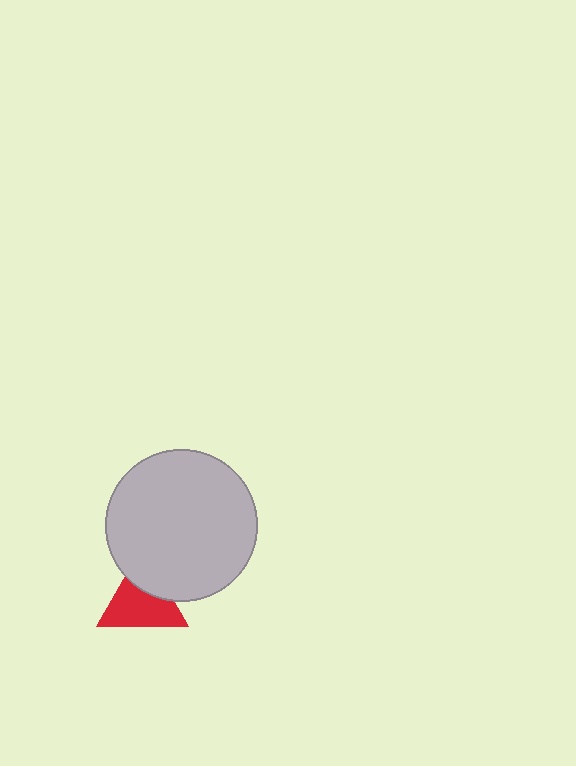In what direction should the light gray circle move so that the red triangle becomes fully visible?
The light gray circle should move up. That is the shortest direction to clear the overlap and leave the red triangle fully visible.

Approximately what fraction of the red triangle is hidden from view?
Roughly 31% of the red triangle is hidden behind the light gray circle.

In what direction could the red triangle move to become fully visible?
The red triangle could move down. That would shift it out from behind the light gray circle entirely.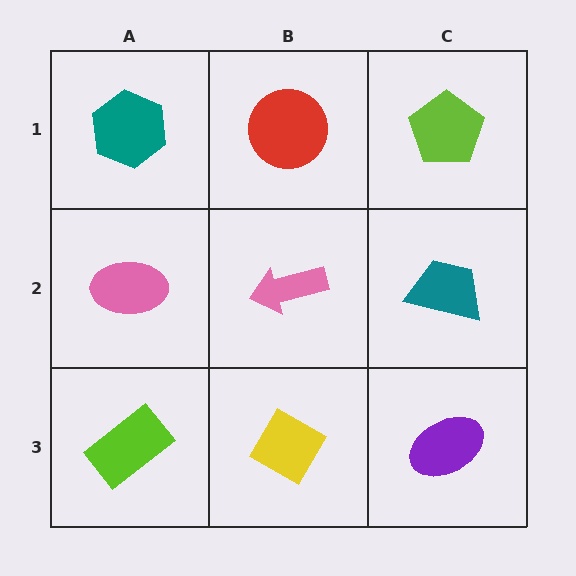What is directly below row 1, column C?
A teal trapezoid.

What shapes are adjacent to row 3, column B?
A pink arrow (row 2, column B), a lime rectangle (row 3, column A), a purple ellipse (row 3, column C).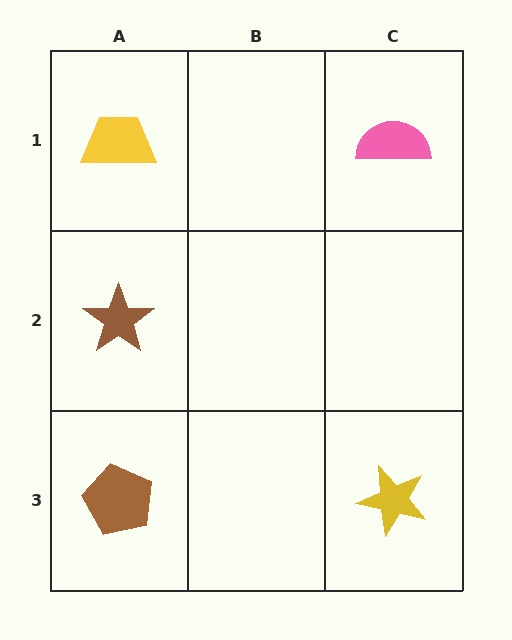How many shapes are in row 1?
2 shapes.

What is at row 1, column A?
A yellow trapezoid.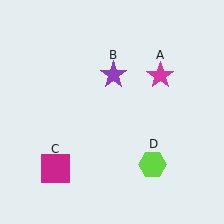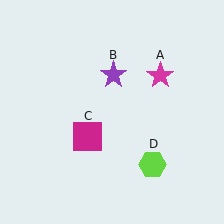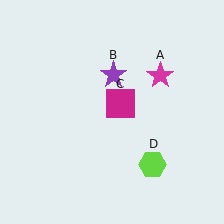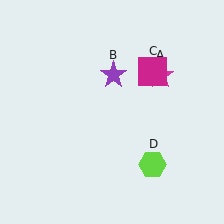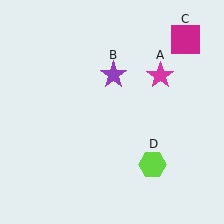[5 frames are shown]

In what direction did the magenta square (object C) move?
The magenta square (object C) moved up and to the right.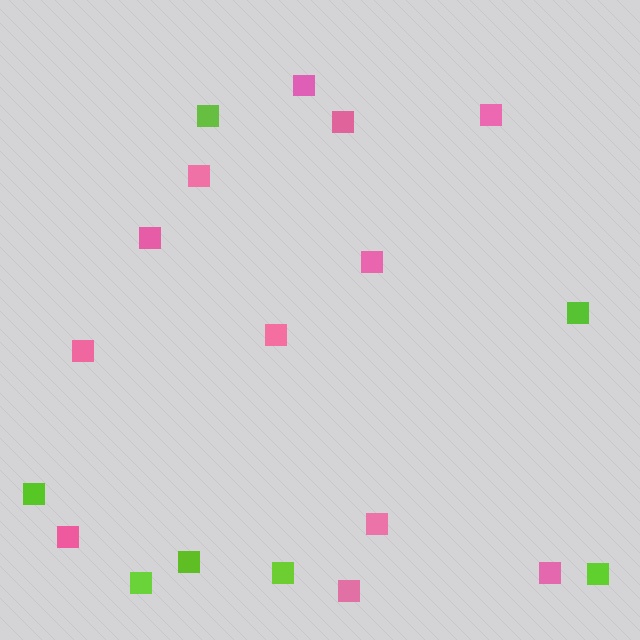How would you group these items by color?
There are 2 groups: one group of pink squares (12) and one group of lime squares (7).